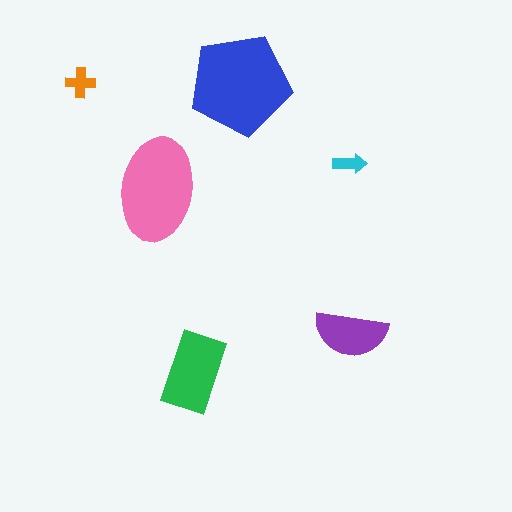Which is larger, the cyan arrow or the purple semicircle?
The purple semicircle.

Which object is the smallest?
The cyan arrow.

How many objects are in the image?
There are 6 objects in the image.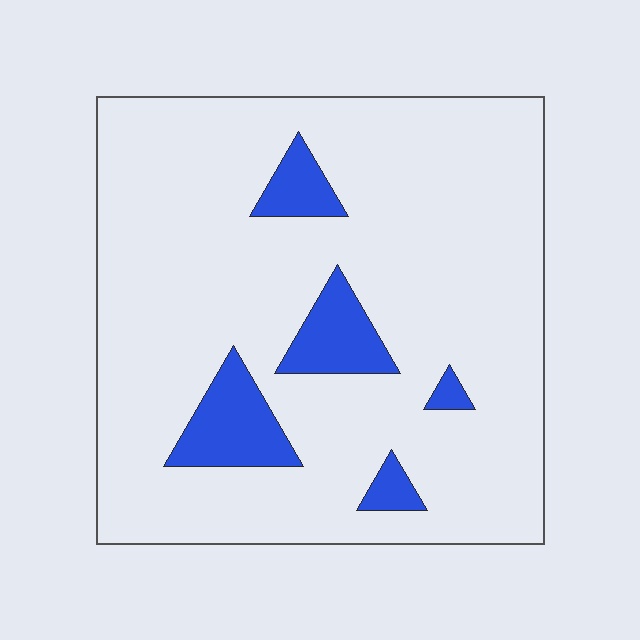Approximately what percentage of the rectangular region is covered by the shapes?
Approximately 10%.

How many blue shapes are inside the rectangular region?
5.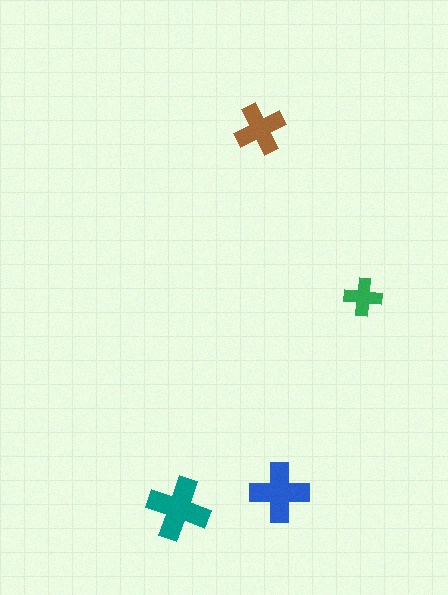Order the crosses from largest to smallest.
the teal one, the blue one, the brown one, the green one.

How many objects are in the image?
There are 4 objects in the image.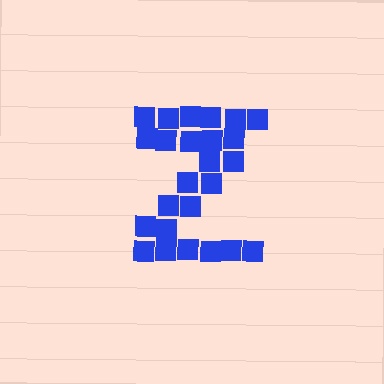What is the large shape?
The large shape is the letter Z.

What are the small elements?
The small elements are squares.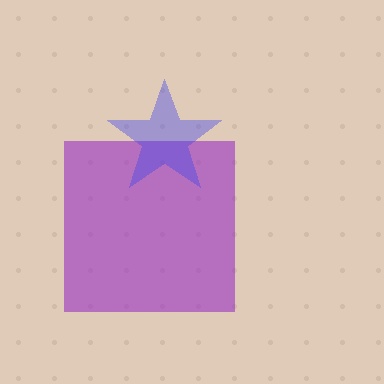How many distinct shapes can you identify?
There are 2 distinct shapes: a purple square, a blue star.